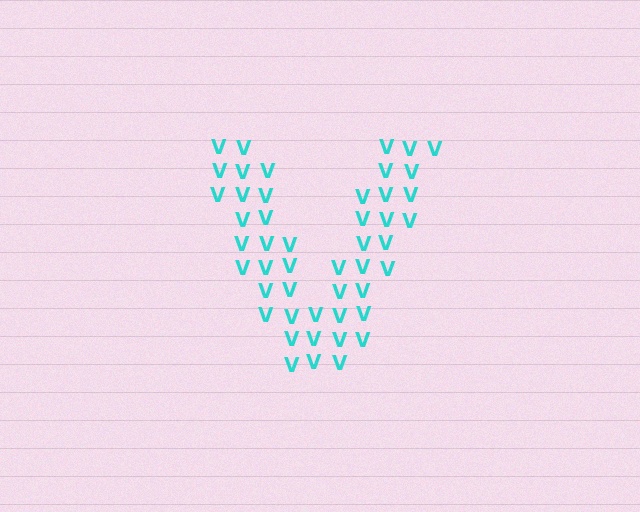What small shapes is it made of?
It is made of small letter V's.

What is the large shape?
The large shape is the letter V.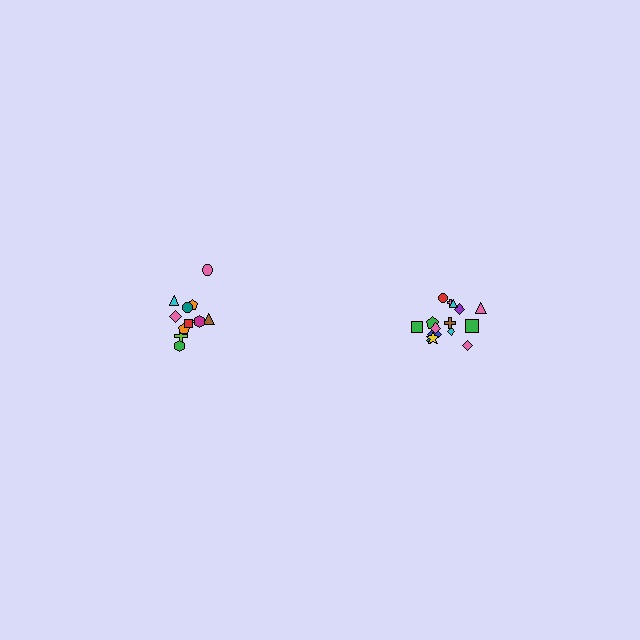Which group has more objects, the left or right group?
The right group.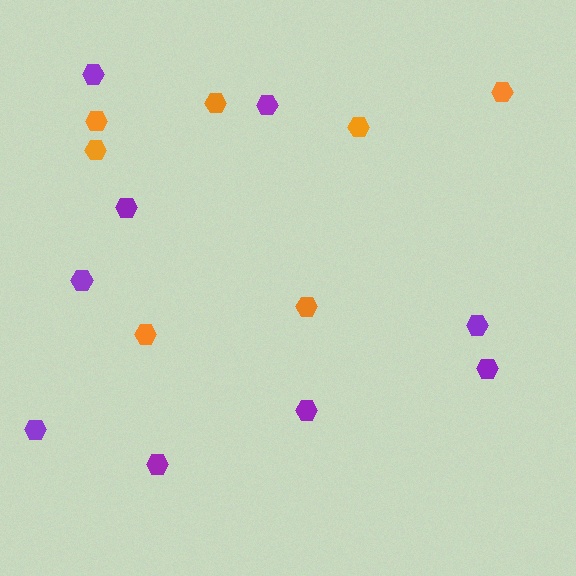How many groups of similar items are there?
There are 2 groups: one group of purple hexagons (9) and one group of orange hexagons (7).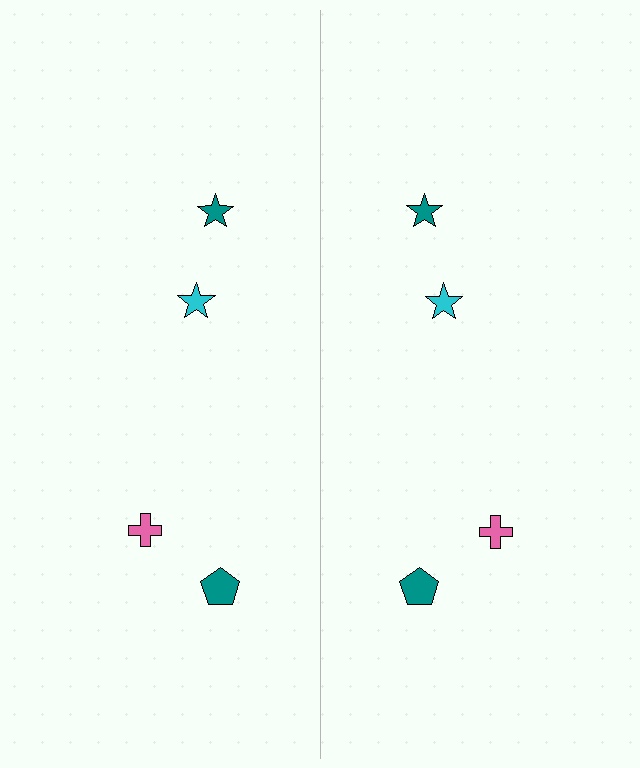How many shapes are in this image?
There are 8 shapes in this image.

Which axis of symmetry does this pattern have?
The pattern has a vertical axis of symmetry running through the center of the image.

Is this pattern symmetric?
Yes, this pattern has bilateral (reflection) symmetry.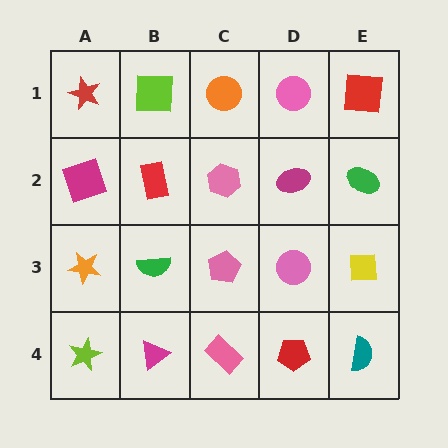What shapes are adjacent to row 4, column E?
A yellow square (row 3, column E), a red pentagon (row 4, column D).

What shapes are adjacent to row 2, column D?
A pink circle (row 1, column D), a pink circle (row 3, column D), a pink hexagon (row 2, column C), a green ellipse (row 2, column E).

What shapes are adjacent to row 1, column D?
A magenta ellipse (row 2, column D), an orange circle (row 1, column C), a red square (row 1, column E).